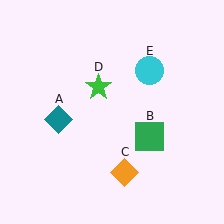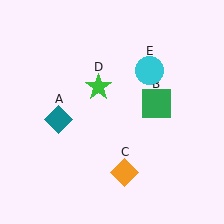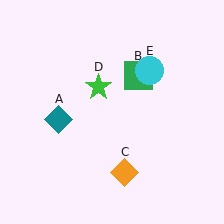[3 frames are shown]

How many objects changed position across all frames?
1 object changed position: green square (object B).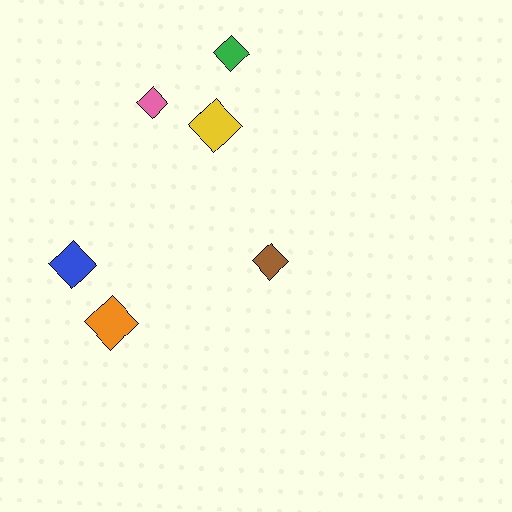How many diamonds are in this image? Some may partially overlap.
There are 6 diamonds.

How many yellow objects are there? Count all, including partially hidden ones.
There is 1 yellow object.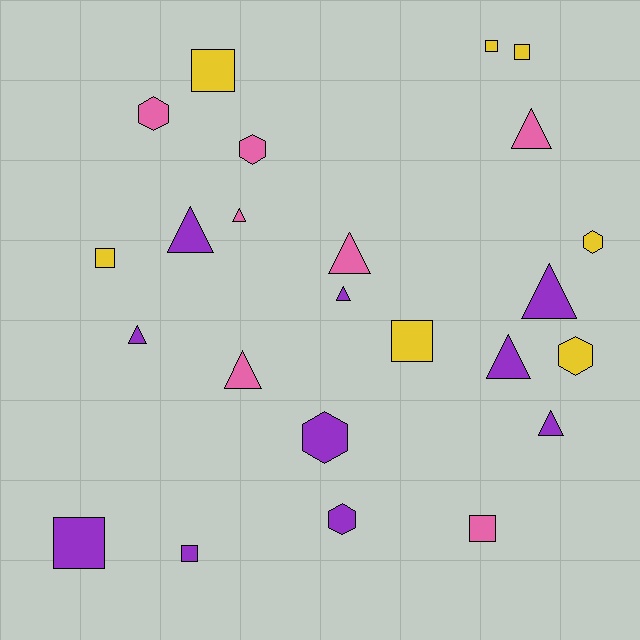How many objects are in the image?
There are 24 objects.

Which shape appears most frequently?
Triangle, with 10 objects.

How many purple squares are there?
There are 2 purple squares.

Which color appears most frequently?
Purple, with 10 objects.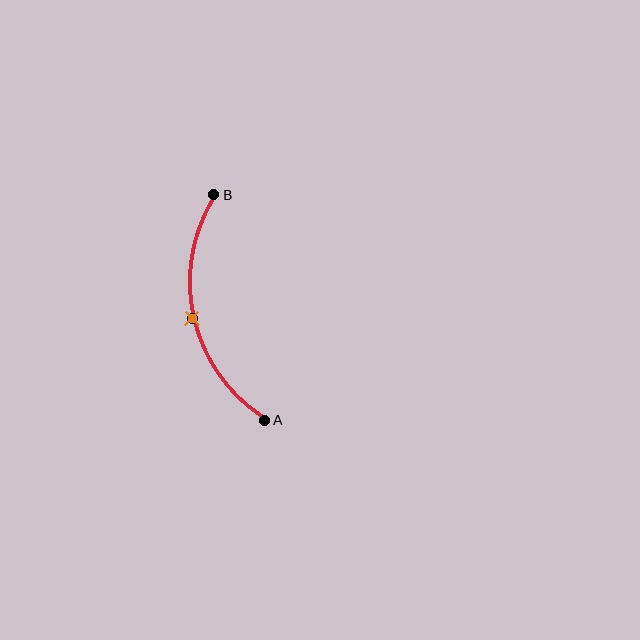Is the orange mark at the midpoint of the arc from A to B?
Yes. The orange mark lies on the arc at equal arc-length from both A and B — it is the arc midpoint.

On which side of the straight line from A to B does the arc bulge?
The arc bulges to the left of the straight line connecting A and B.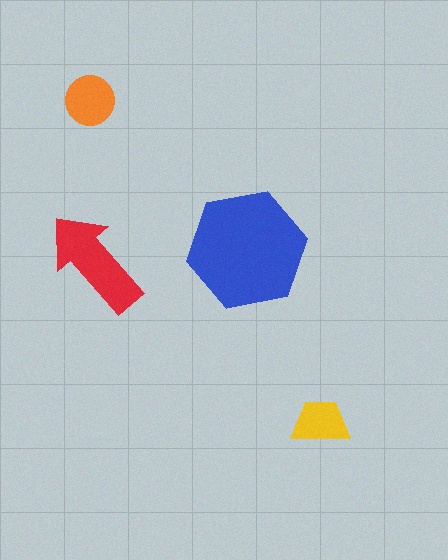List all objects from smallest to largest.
The yellow trapezoid, the orange circle, the red arrow, the blue hexagon.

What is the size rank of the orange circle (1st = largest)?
3rd.